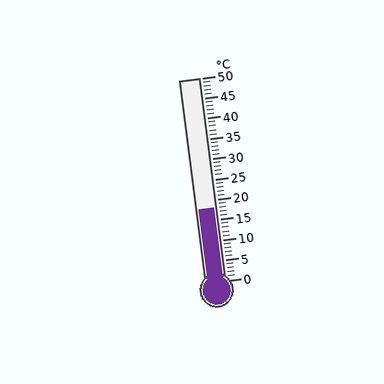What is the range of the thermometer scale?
The thermometer scale ranges from 0°C to 50°C.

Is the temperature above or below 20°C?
The temperature is below 20°C.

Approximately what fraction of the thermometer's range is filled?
The thermometer is filled to approximately 35% of its range.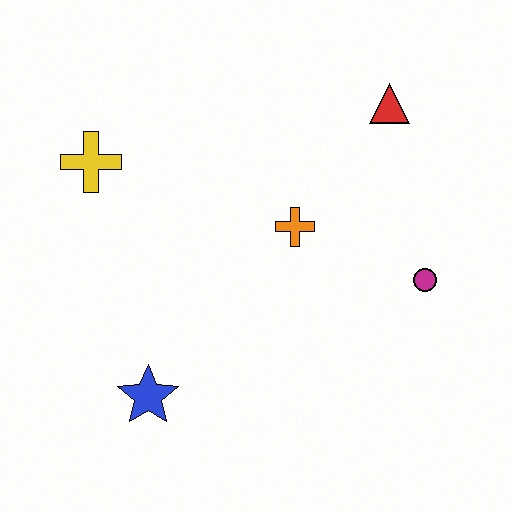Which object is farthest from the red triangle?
The blue star is farthest from the red triangle.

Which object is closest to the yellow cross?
The orange cross is closest to the yellow cross.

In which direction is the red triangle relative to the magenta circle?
The red triangle is above the magenta circle.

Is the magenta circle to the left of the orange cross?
No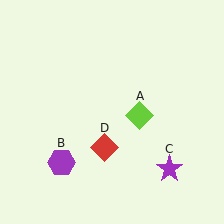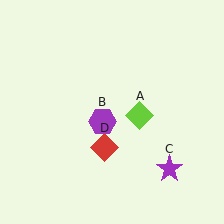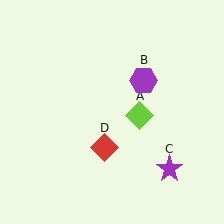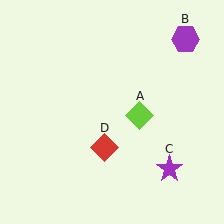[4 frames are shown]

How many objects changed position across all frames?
1 object changed position: purple hexagon (object B).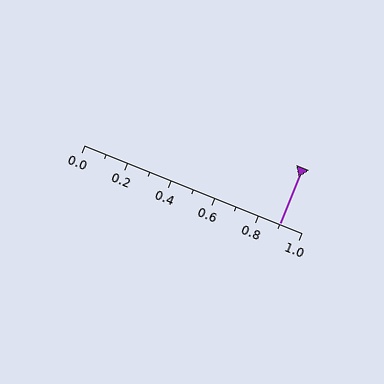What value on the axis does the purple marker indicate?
The marker indicates approximately 0.9.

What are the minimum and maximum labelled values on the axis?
The axis runs from 0.0 to 1.0.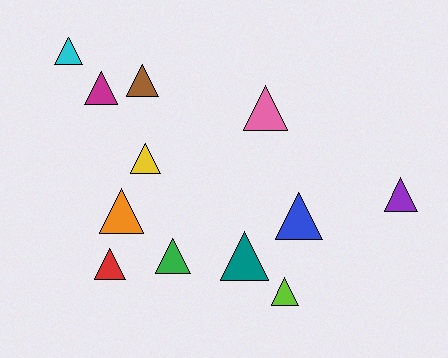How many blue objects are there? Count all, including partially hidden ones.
There is 1 blue object.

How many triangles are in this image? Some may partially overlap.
There are 12 triangles.